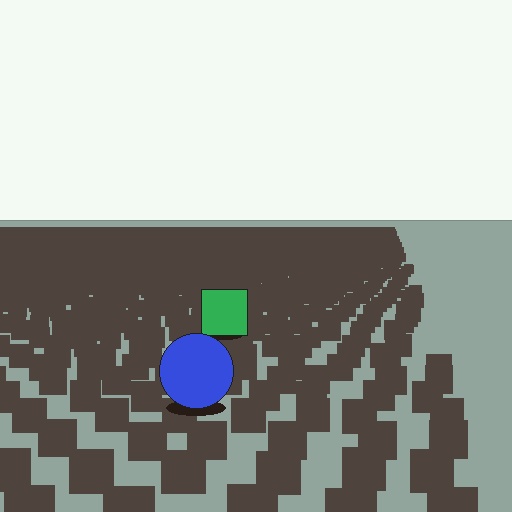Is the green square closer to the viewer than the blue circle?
No. The blue circle is closer — you can tell from the texture gradient: the ground texture is coarser near it.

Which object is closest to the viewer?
The blue circle is closest. The texture marks near it are larger and more spread out.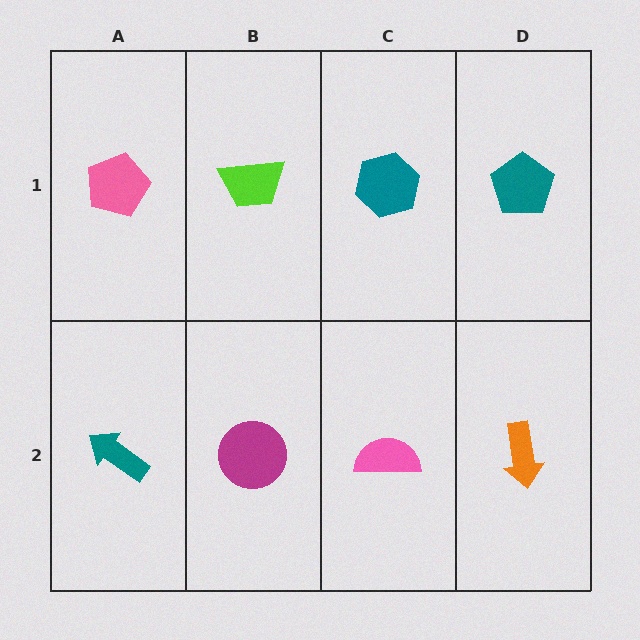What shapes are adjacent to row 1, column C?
A pink semicircle (row 2, column C), a lime trapezoid (row 1, column B), a teal pentagon (row 1, column D).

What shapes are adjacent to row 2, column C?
A teal hexagon (row 1, column C), a magenta circle (row 2, column B), an orange arrow (row 2, column D).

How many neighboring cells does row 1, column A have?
2.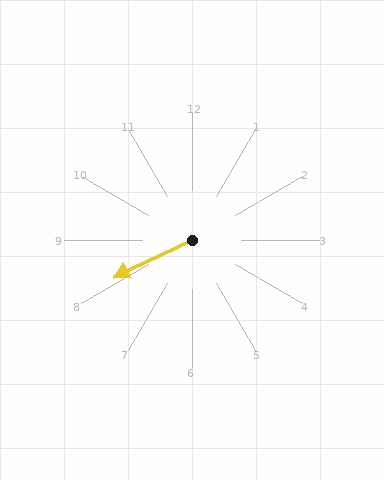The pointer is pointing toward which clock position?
Roughly 8 o'clock.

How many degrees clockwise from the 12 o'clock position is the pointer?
Approximately 245 degrees.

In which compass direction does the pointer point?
Southwest.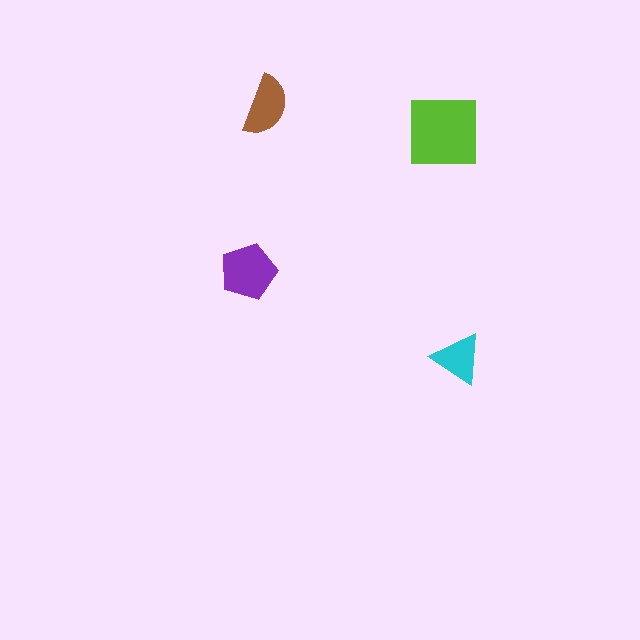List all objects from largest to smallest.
The lime square, the purple pentagon, the brown semicircle, the cyan triangle.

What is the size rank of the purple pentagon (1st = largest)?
2nd.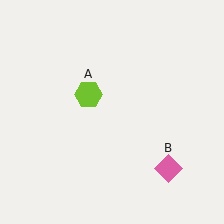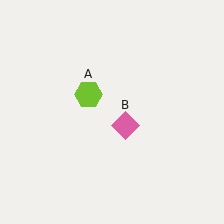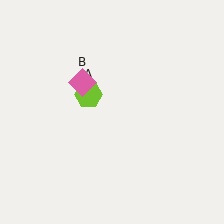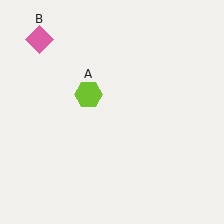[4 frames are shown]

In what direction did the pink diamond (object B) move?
The pink diamond (object B) moved up and to the left.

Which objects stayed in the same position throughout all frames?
Lime hexagon (object A) remained stationary.